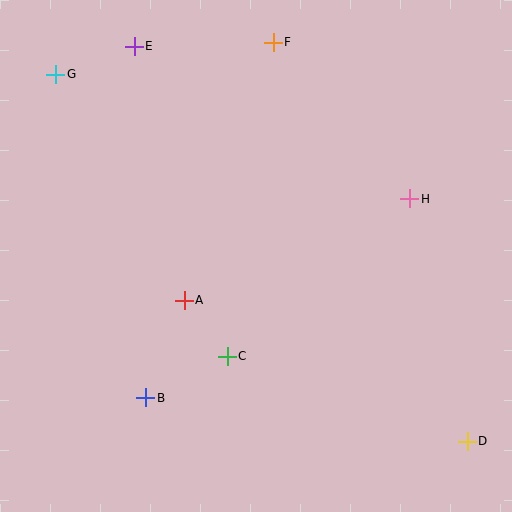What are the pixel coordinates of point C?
Point C is at (227, 356).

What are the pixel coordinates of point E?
Point E is at (134, 46).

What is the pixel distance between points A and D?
The distance between A and D is 316 pixels.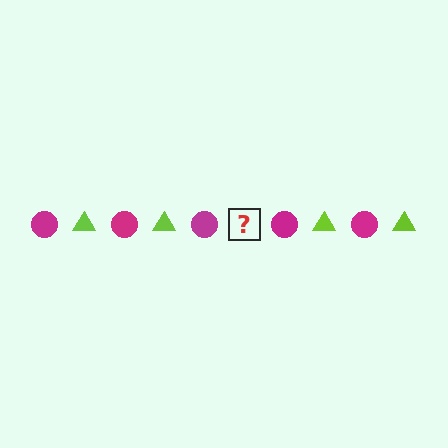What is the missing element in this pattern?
The missing element is a lime triangle.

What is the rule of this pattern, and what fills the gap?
The rule is that the pattern alternates between magenta circle and lime triangle. The gap should be filled with a lime triangle.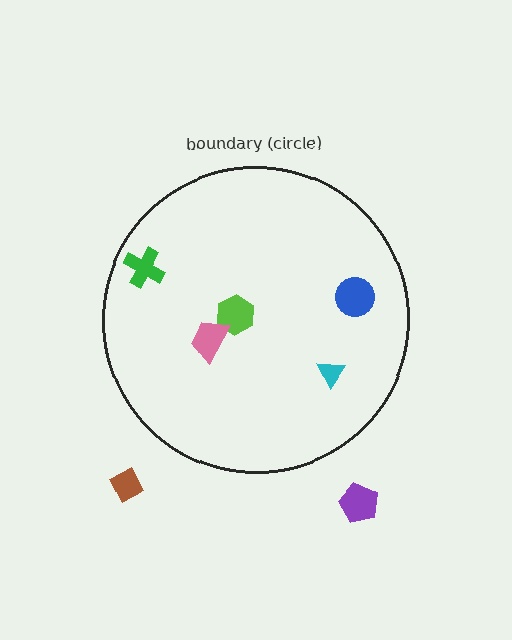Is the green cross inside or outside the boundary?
Inside.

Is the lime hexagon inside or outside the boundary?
Inside.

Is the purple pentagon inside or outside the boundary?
Outside.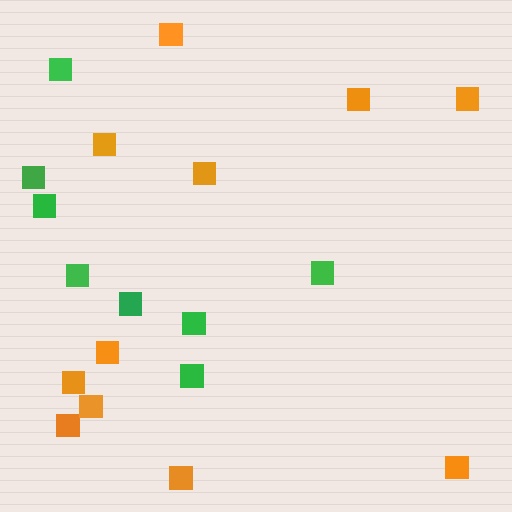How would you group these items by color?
There are 2 groups: one group of orange squares (11) and one group of green squares (8).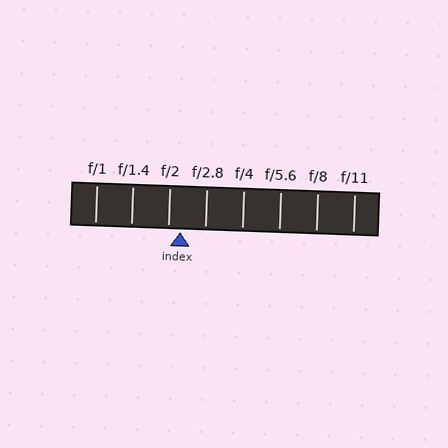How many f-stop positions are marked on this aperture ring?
There are 8 f-stop positions marked.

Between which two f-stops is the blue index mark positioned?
The index mark is between f/2 and f/2.8.